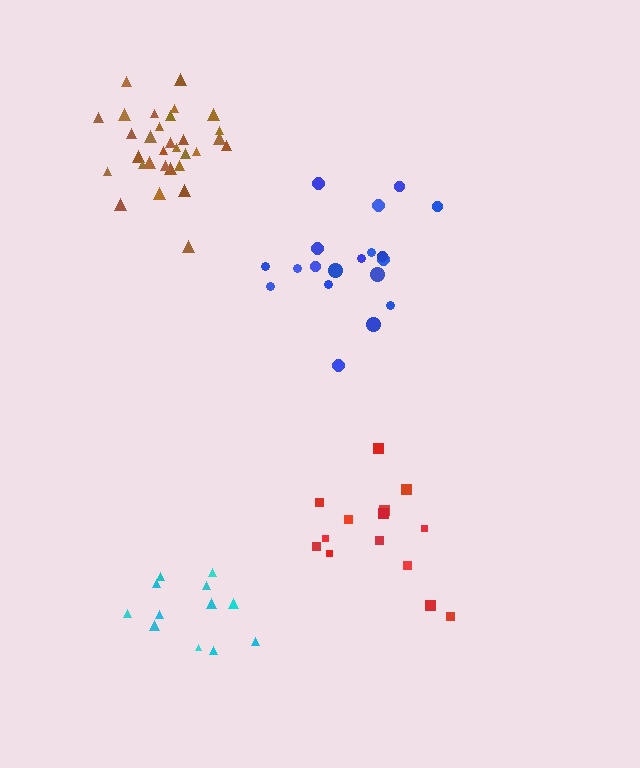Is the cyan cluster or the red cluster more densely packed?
Cyan.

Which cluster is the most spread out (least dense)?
Red.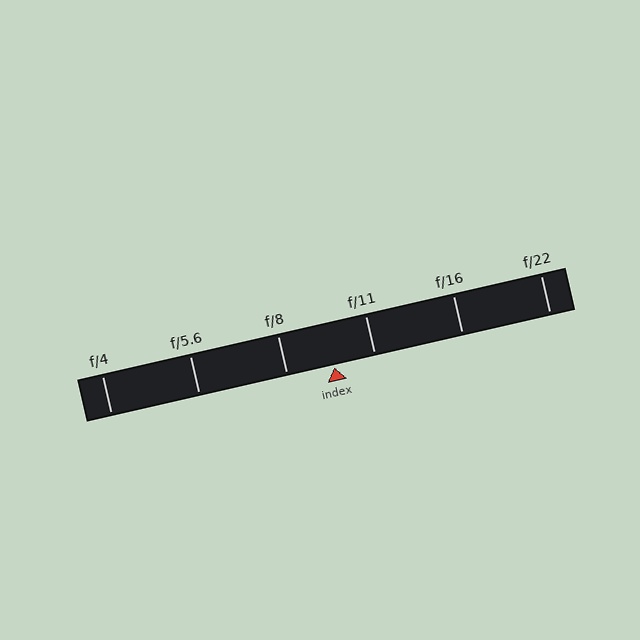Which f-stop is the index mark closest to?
The index mark is closest to f/11.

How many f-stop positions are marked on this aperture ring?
There are 6 f-stop positions marked.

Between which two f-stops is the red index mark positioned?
The index mark is between f/8 and f/11.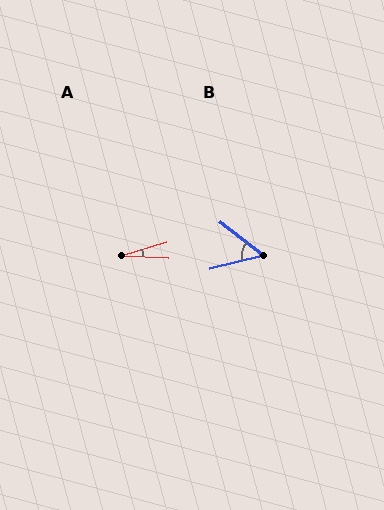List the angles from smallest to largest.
A (20°), B (52°).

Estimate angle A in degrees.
Approximately 20 degrees.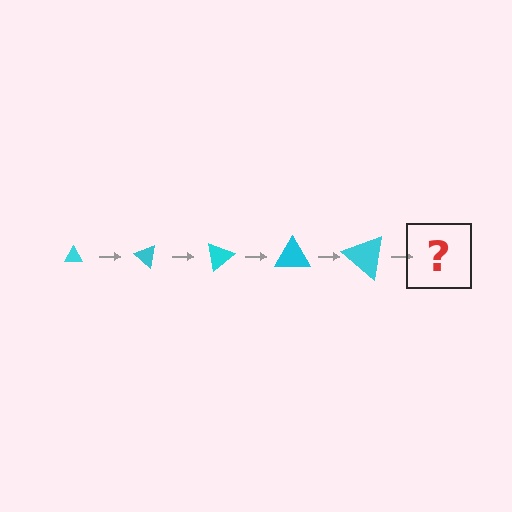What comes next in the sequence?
The next element should be a triangle, larger than the previous one and rotated 200 degrees from the start.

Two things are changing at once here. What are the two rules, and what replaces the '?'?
The two rules are that the triangle grows larger each step and it rotates 40 degrees each step. The '?' should be a triangle, larger than the previous one and rotated 200 degrees from the start.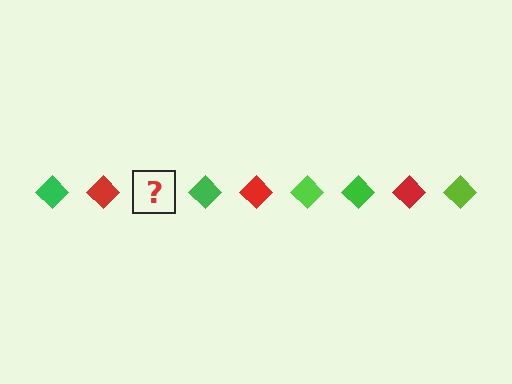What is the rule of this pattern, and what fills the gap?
The rule is that the pattern cycles through green, red, lime diamonds. The gap should be filled with a lime diamond.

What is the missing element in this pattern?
The missing element is a lime diamond.